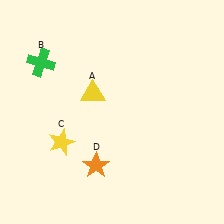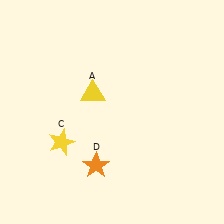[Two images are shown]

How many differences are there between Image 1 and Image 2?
There is 1 difference between the two images.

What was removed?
The green cross (B) was removed in Image 2.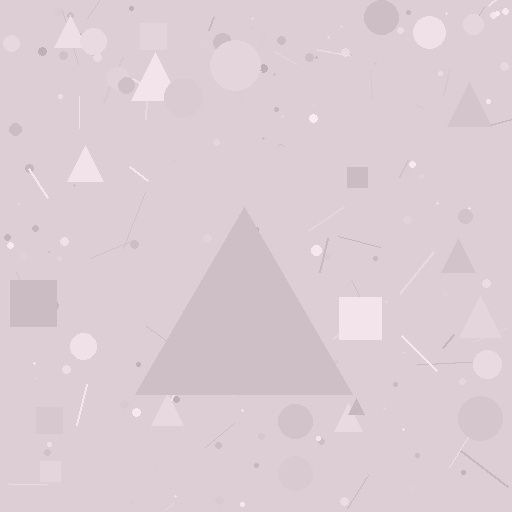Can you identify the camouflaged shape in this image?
The camouflaged shape is a triangle.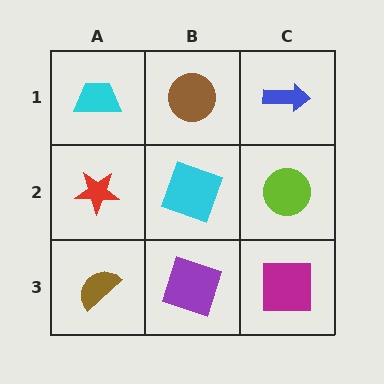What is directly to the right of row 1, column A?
A brown circle.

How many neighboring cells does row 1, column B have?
3.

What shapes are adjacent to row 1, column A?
A red star (row 2, column A), a brown circle (row 1, column B).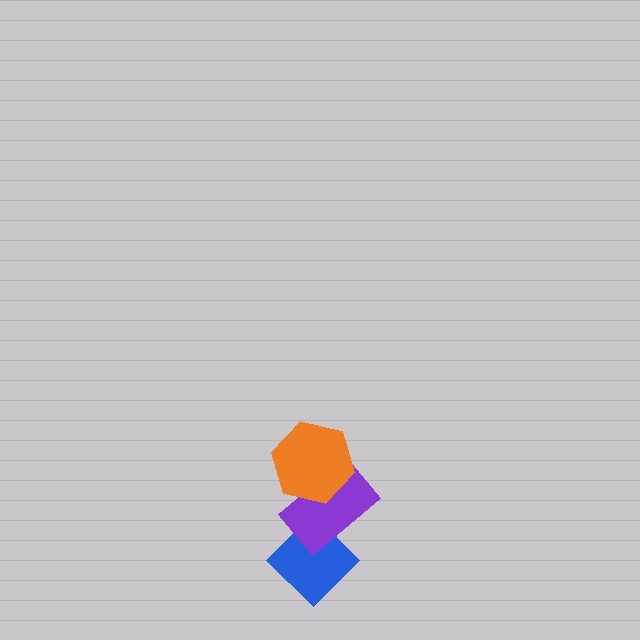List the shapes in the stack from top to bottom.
From top to bottom: the orange hexagon, the purple rectangle, the blue diamond.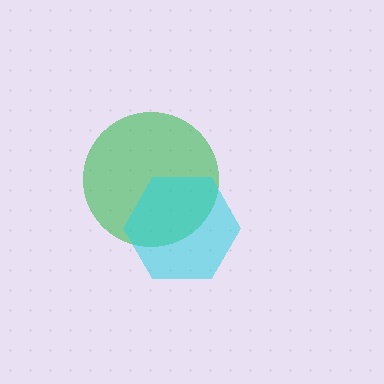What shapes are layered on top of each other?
The layered shapes are: a green circle, a cyan hexagon.